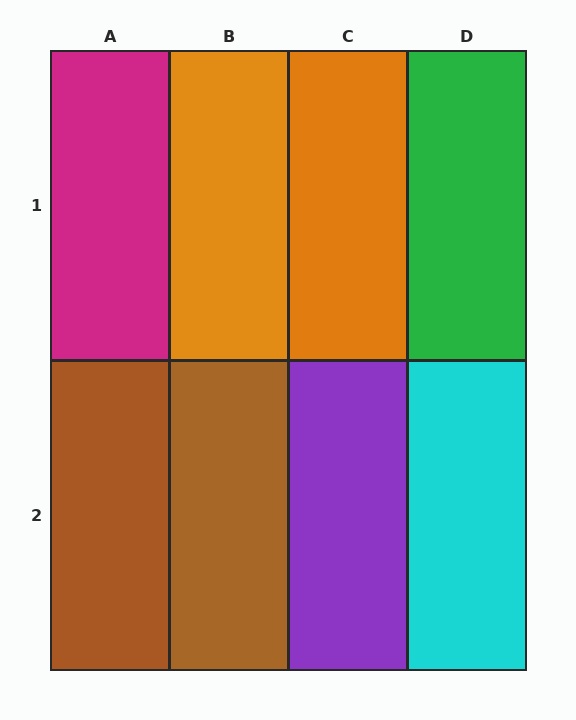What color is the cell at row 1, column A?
Magenta.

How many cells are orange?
2 cells are orange.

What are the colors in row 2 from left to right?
Brown, brown, purple, cyan.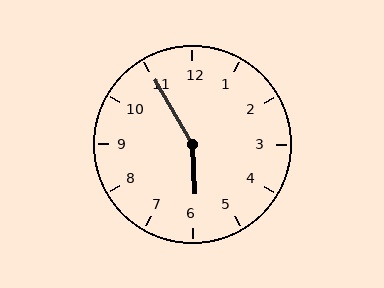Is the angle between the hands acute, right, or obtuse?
It is obtuse.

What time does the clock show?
5:55.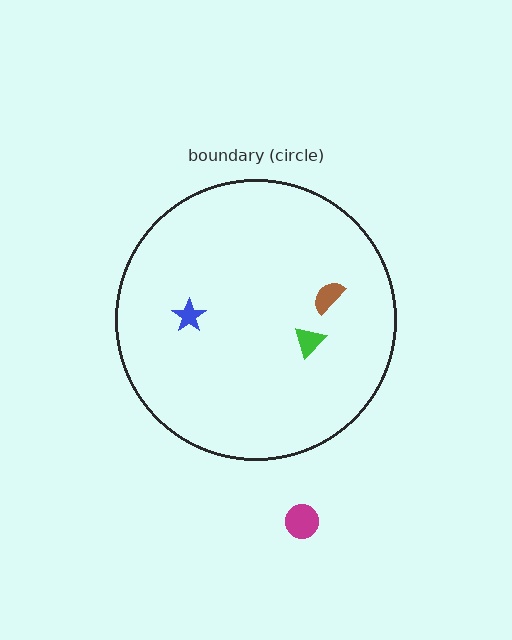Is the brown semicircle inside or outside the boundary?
Inside.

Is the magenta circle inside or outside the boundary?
Outside.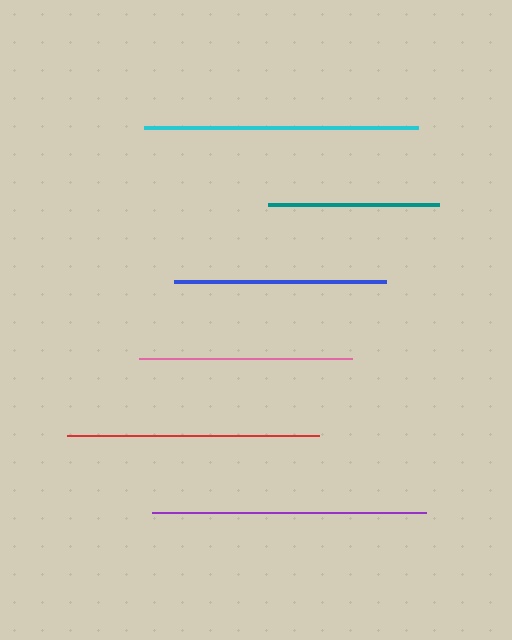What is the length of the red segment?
The red segment is approximately 252 pixels long.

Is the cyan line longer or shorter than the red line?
The cyan line is longer than the red line.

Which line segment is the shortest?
The teal line is the shortest at approximately 171 pixels.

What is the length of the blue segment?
The blue segment is approximately 212 pixels long.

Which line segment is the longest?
The purple line is the longest at approximately 274 pixels.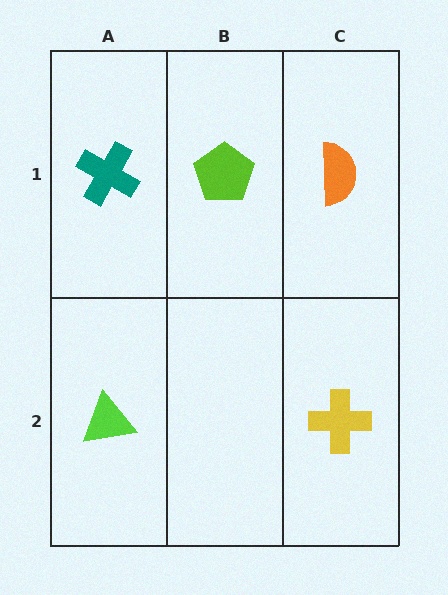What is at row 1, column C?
An orange semicircle.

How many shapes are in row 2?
2 shapes.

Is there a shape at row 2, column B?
No, that cell is empty.